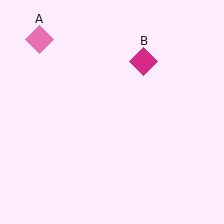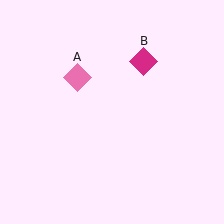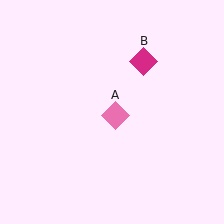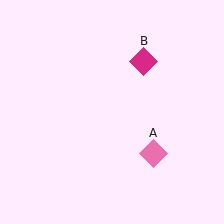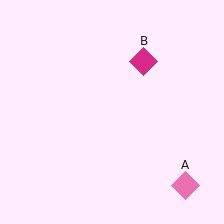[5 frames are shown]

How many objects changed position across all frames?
1 object changed position: pink diamond (object A).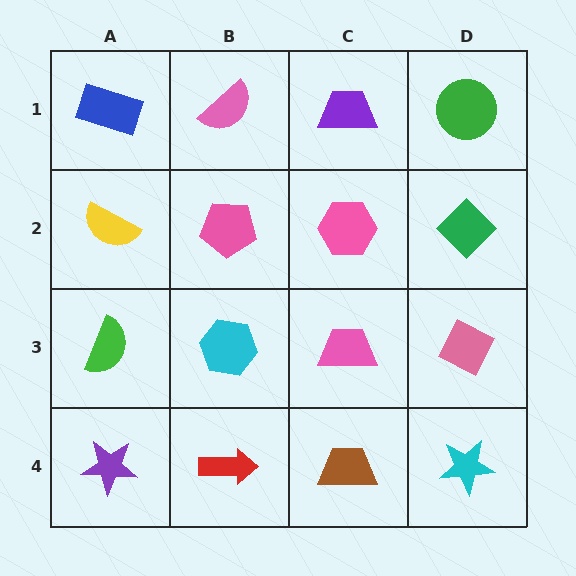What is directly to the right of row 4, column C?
A cyan star.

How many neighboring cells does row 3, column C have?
4.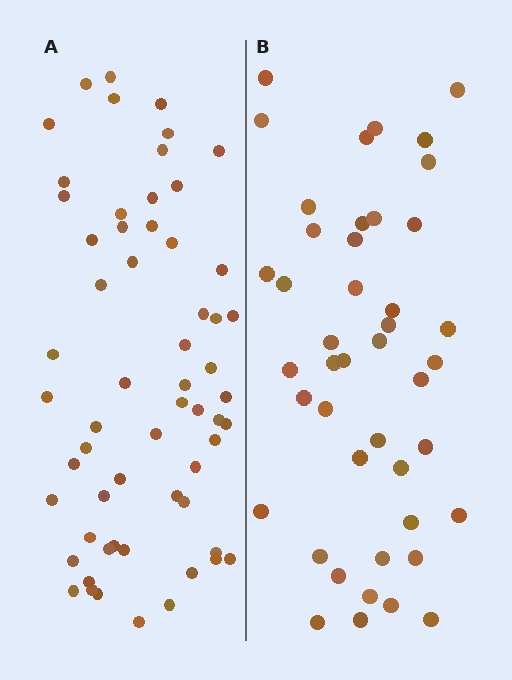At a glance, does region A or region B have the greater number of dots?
Region A (the left region) has more dots.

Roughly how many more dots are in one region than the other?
Region A has approximately 15 more dots than region B.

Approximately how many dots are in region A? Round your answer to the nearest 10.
About 60 dots.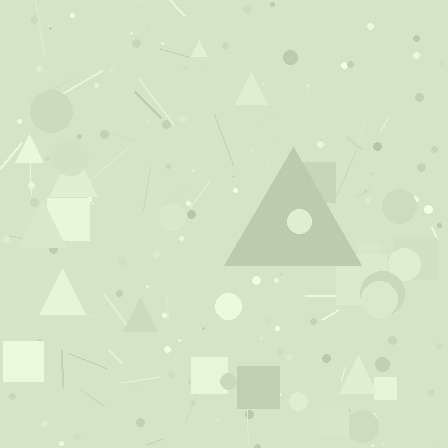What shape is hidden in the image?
A triangle is hidden in the image.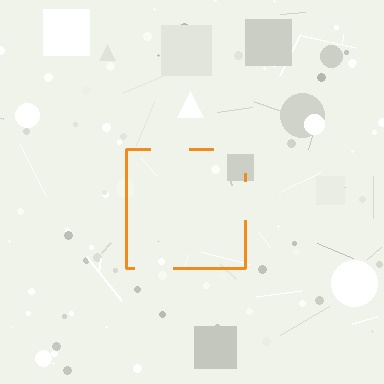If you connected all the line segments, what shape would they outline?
They would outline a square.